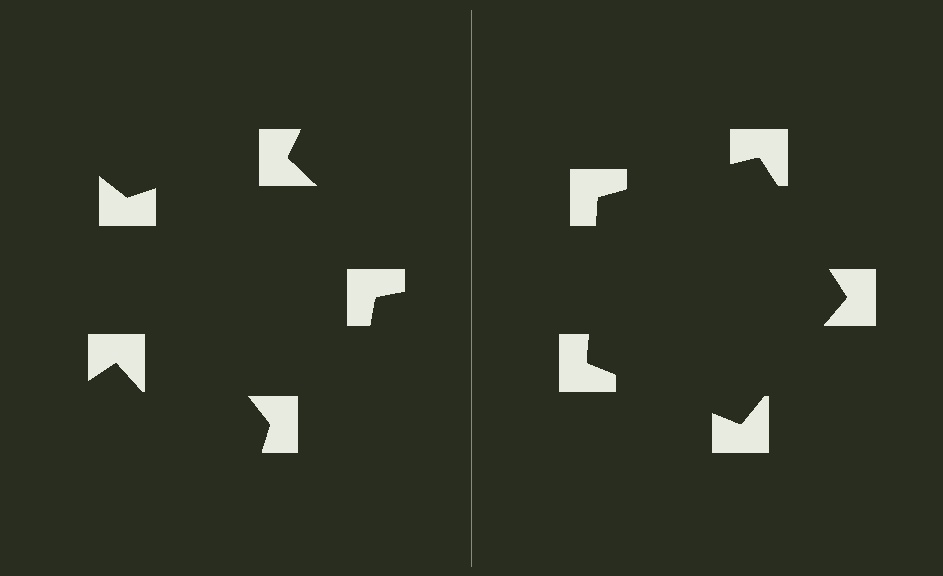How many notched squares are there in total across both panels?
10 — 5 on each side.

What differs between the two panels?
The notched squares are positioned identically on both sides; only the wedge orientations differ. On the right they align to a pentagon; on the left they are misaligned.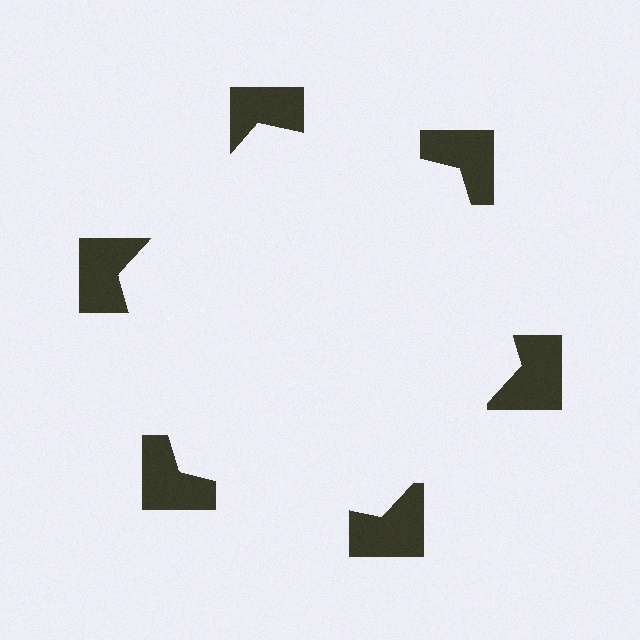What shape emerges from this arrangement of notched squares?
An illusory hexagon — its edges are inferred from the aligned wedge cuts in the notched squares, not physically drawn.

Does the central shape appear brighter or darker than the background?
It typically appears slightly brighter than the background, even though no actual brightness change is drawn.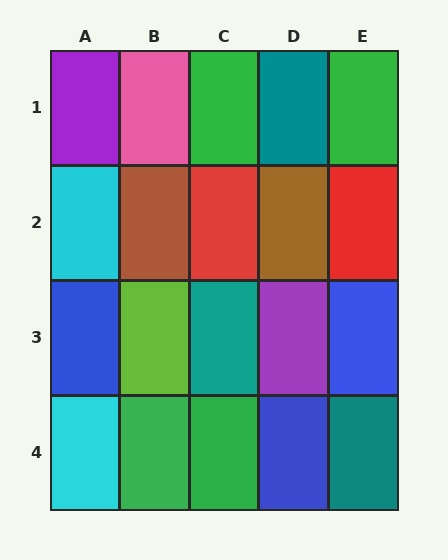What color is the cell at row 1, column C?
Green.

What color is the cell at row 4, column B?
Green.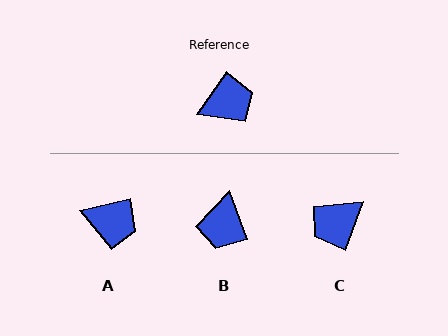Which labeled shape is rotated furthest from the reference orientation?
C, about 165 degrees away.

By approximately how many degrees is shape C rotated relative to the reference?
Approximately 165 degrees clockwise.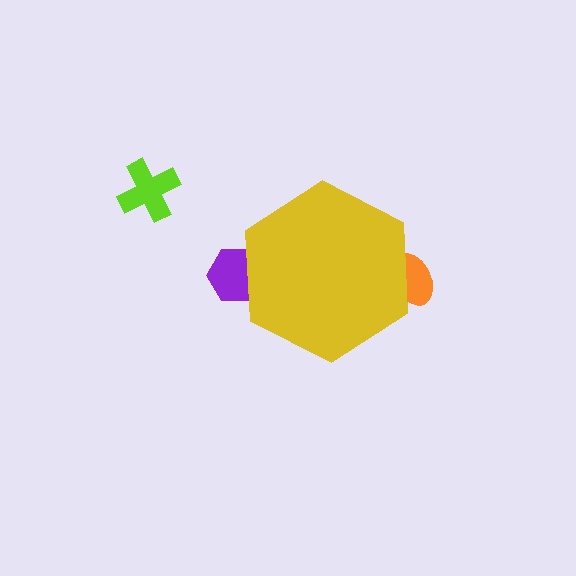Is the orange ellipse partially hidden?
Yes, the orange ellipse is partially hidden behind the yellow hexagon.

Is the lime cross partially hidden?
No, the lime cross is fully visible.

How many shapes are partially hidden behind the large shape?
2 shapes are partially hidden.